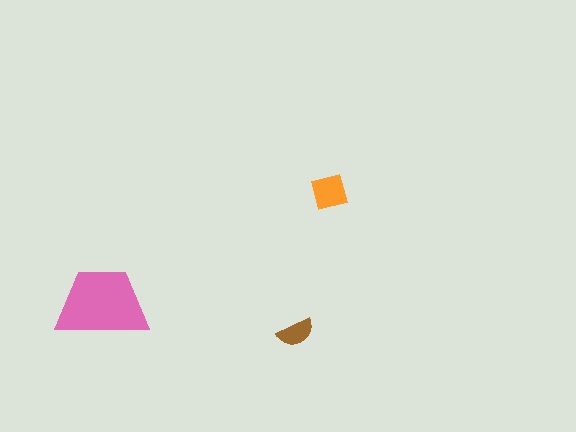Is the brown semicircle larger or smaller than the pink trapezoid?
Smaller.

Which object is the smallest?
The brown semicircle.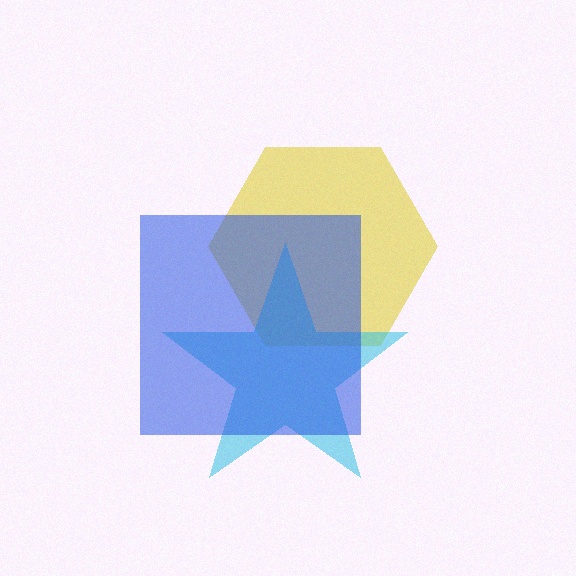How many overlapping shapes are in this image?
There are 3 overlapping shapes in the image.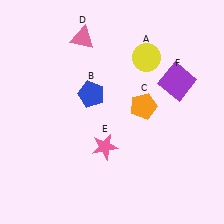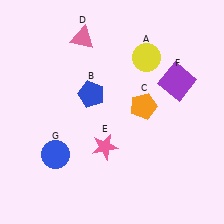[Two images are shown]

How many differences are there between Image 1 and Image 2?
There is 1 difference between the two images.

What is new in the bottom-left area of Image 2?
A blue circle (G) was added in the bottom-left area of Image 2.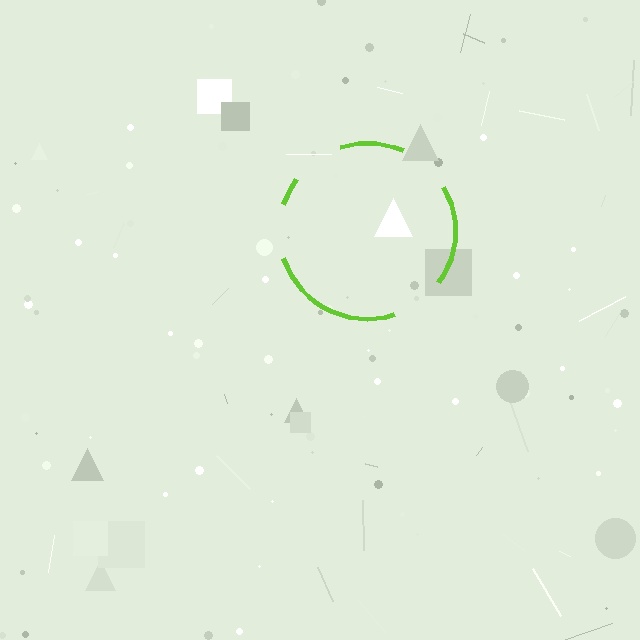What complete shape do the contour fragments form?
The contour fragments form a circle.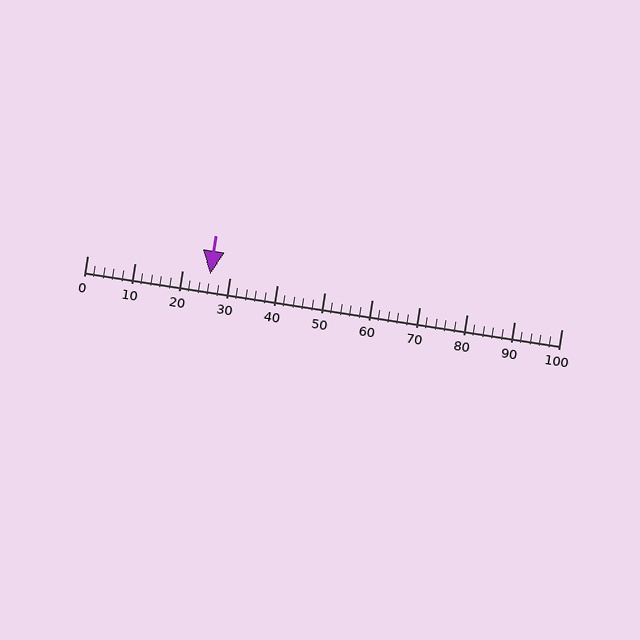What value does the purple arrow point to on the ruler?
The purple arrow points to approximately 26.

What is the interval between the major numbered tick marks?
The major tick marks are spaced 10 units apart.